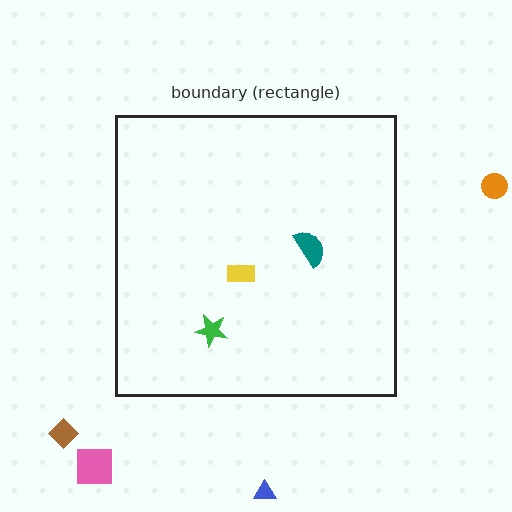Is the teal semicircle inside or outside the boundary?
Inside.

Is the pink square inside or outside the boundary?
Outside.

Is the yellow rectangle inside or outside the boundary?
Inside.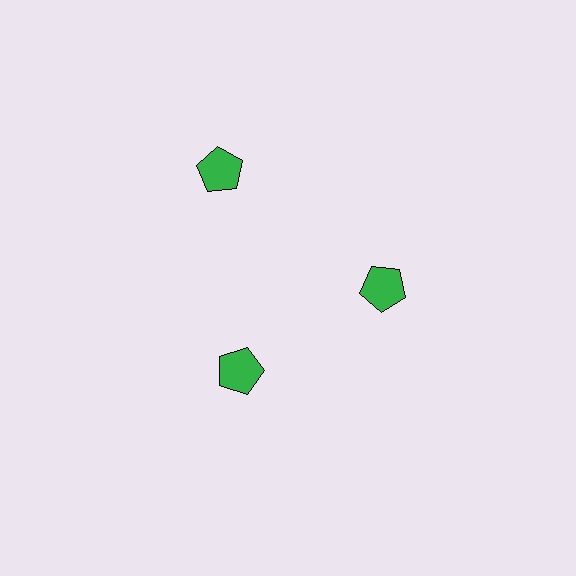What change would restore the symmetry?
The symmetry would be restored by moving it inward, back onto the ring so that all 3 pentagons sit at equal angles and equal distance from the center.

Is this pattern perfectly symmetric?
No. The 3 green pentagons are arranged in a ring, but one element near the 11 o'clock position is pushed outward from the center, breaking the 3-fold rotational symmetry.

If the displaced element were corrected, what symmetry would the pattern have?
It would have 3-fold rotational symmetry — the pattern would map onto itself every 120 degrees.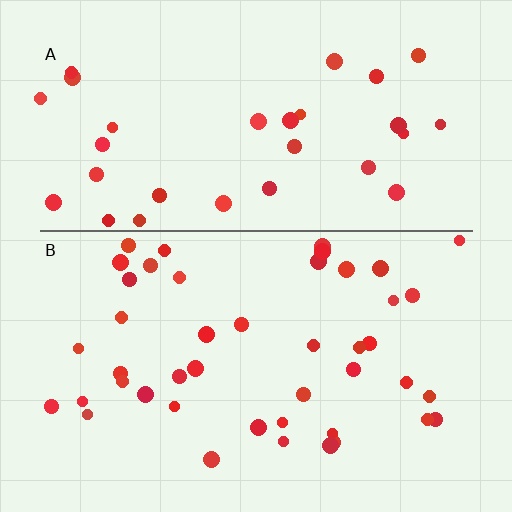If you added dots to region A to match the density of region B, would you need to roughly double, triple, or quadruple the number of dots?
Approximately double.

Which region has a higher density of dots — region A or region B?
B (the bottom).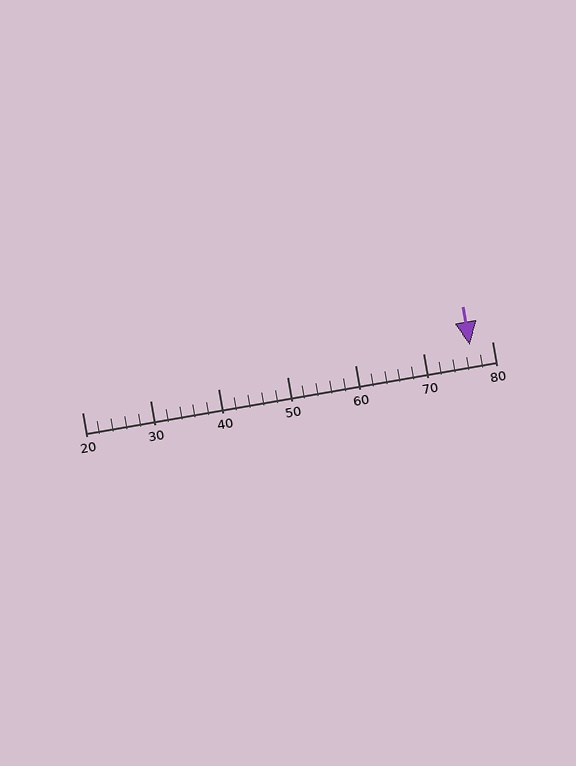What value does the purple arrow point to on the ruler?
The purple arrow points to approximately 77.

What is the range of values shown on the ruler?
The ruler shows values from 20 to 80.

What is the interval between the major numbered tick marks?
The major tick marks are spaced 10 units apart.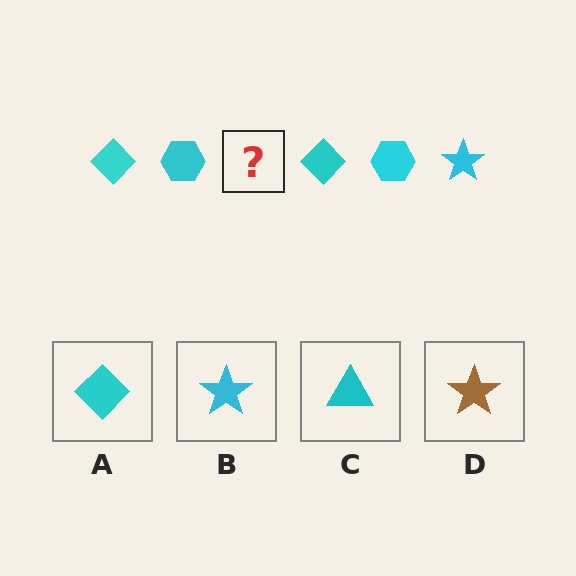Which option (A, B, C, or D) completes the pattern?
B.